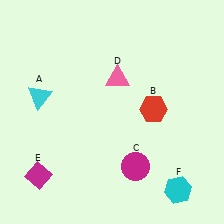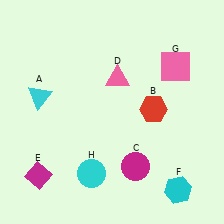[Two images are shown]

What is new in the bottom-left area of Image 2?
A cyan circle (H) was added in the bottom-left area of Image 2.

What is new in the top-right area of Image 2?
A pink square (G) was added in the top-right area of Image 2.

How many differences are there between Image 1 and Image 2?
There are 2 differences between the two images.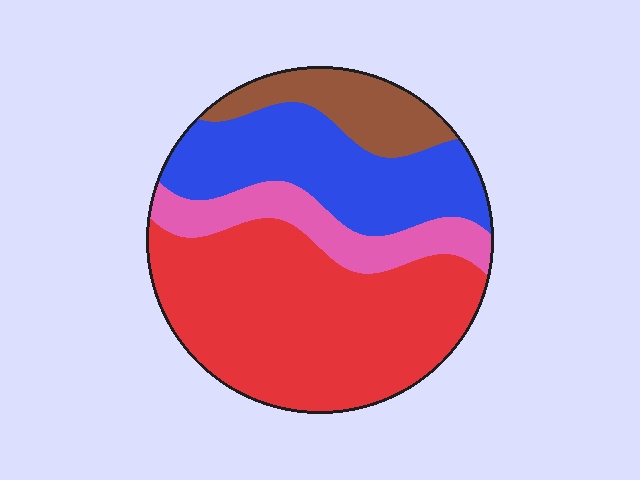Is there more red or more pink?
Red.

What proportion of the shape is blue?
Blue covers 26% of the shape.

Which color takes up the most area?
Red, at roughly 50%.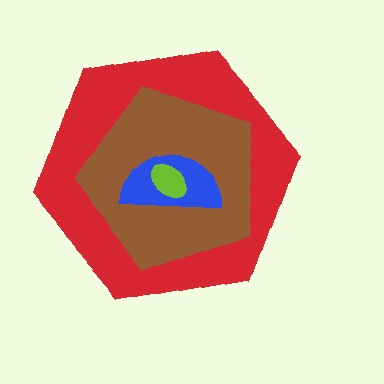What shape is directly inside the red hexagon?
The brown pentagon.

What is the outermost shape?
The red hexagon.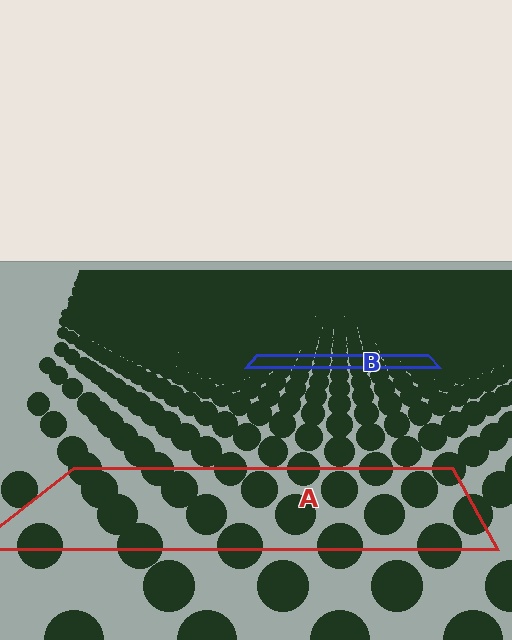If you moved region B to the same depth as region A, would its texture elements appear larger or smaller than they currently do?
They would appear larger. At a closer depth, the same texture elements are projected at a bigger on-screen size.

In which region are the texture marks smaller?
The texture marks are smaller in region B, because it is farther away.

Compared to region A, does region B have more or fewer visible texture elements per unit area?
Region B has more texture elements per unit area — they are packed more densely because it is farther away.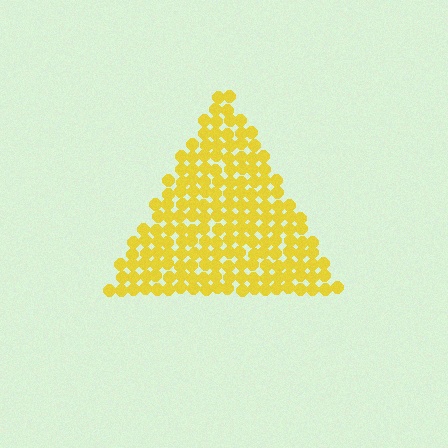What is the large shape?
The large shape is a triangle.